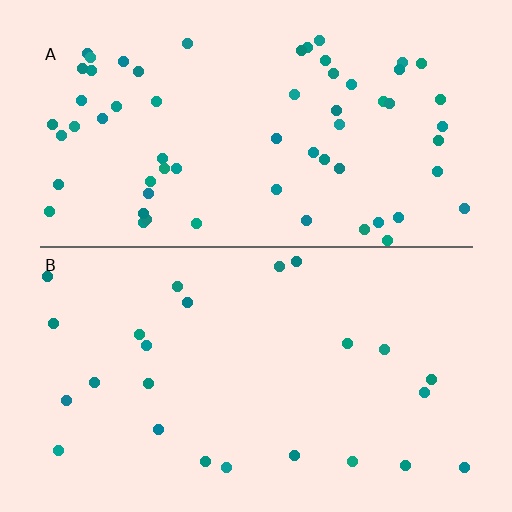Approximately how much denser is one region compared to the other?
Approximately 2.6× — region A over region B.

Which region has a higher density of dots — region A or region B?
A (the top).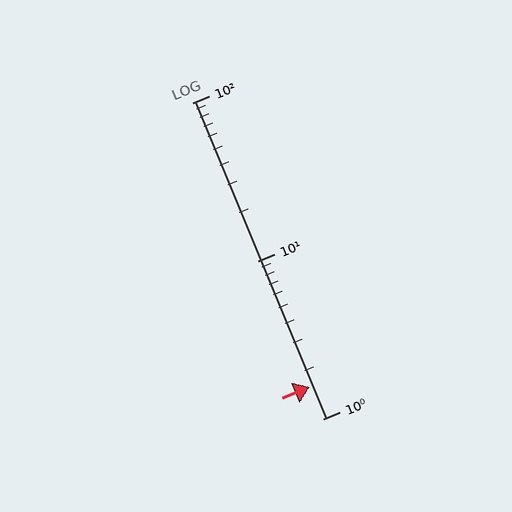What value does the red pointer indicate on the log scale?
The pointer indicates approximately 1.6.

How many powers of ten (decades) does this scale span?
The scale spans 2 decades, from 1 to 100.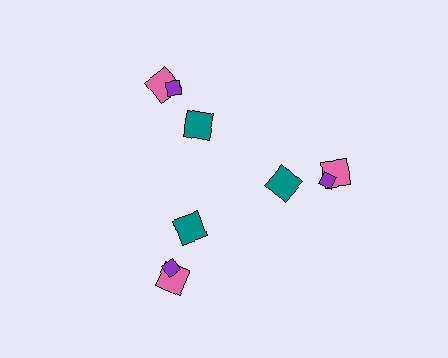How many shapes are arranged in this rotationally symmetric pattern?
There are 9 shapes, arranged in 3 groups of 3.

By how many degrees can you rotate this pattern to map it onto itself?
The pattern maps onto itself every 120 degrees of rotation.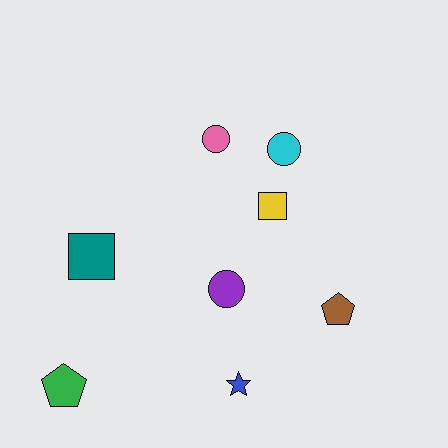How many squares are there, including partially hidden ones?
There are 2 squares.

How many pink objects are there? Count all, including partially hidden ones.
There is 1 pink object.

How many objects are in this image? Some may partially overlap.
There are 8 objects.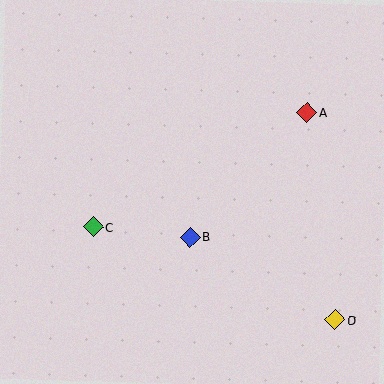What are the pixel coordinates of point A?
Point A is at (307, 113).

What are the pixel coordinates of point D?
Point D is at (335, 320).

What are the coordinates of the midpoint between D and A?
The midpoint between D and A is at (321, 216).